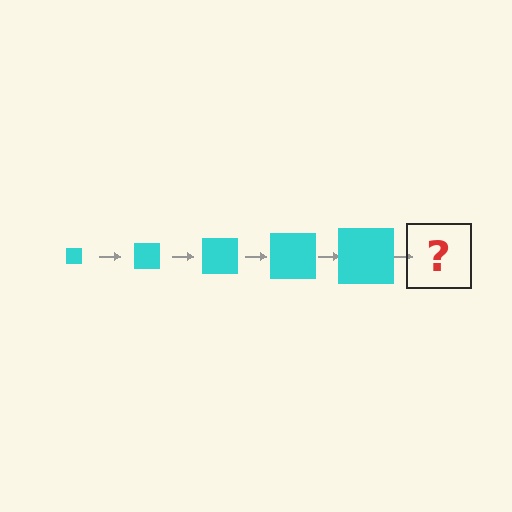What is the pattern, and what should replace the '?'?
The pattern is that the square gets progressively larger each step. The '?' should be a cyan square, larger than the previous one.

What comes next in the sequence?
The next element should be a cyan square, larger than the previous one.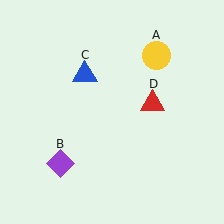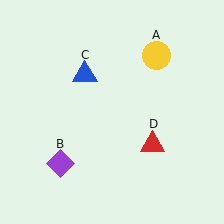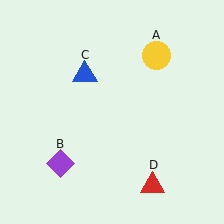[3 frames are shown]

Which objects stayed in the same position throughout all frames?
Yellow circle (object A) and purple diamond (object B) and blue triangle (object C) remained stationary.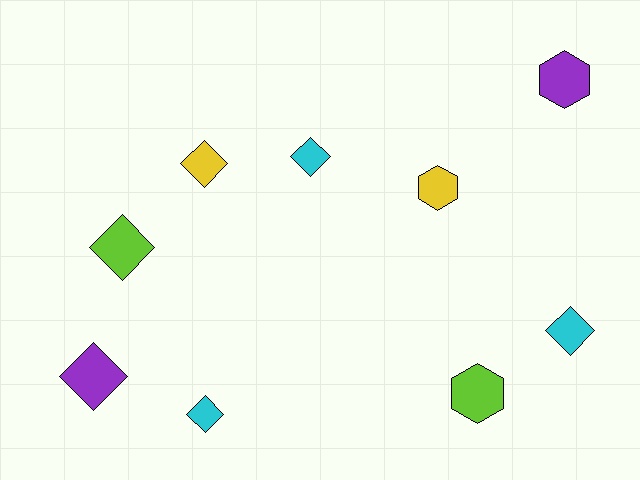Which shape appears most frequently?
Diamond, with 6 objects.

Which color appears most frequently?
Cyan, with 3 objects.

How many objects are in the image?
There are 9 objects.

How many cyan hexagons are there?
There are no cyan hexagons.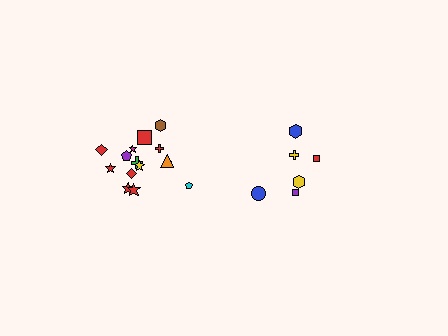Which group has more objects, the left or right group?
The left group.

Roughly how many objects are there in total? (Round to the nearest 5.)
Roughly 20 objects in total.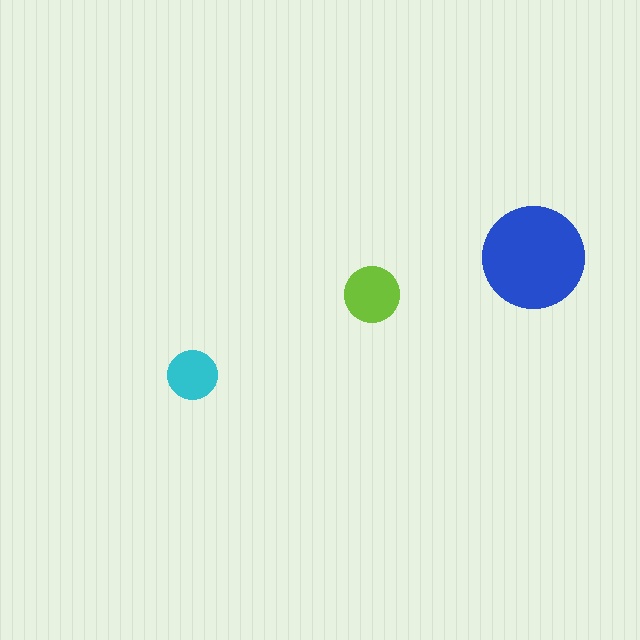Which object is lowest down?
The cyan circle is bottommost.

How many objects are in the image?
There are 3 objects in the image.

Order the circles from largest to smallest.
the blue one, the lime one, the cyan one.